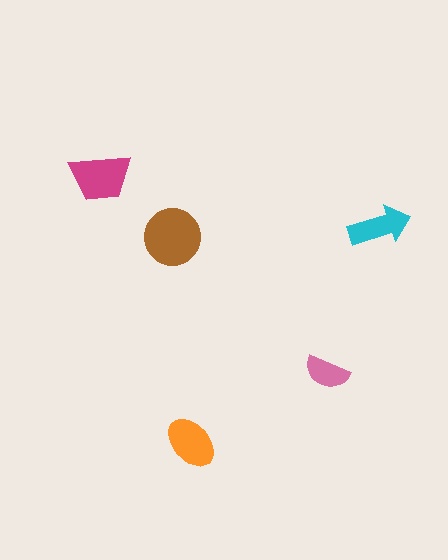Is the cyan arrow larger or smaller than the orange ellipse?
Smaller.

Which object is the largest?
The brown circle.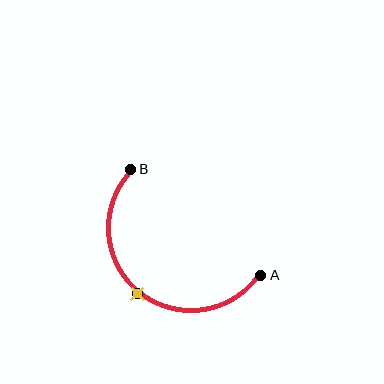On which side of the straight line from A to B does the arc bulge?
The arc bulges below and to the left of the straight line connecting A and B.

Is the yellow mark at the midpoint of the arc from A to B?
Yes. The yellow mark lies on the arc at equal arc-length from both A and B — it is the arc midpoint.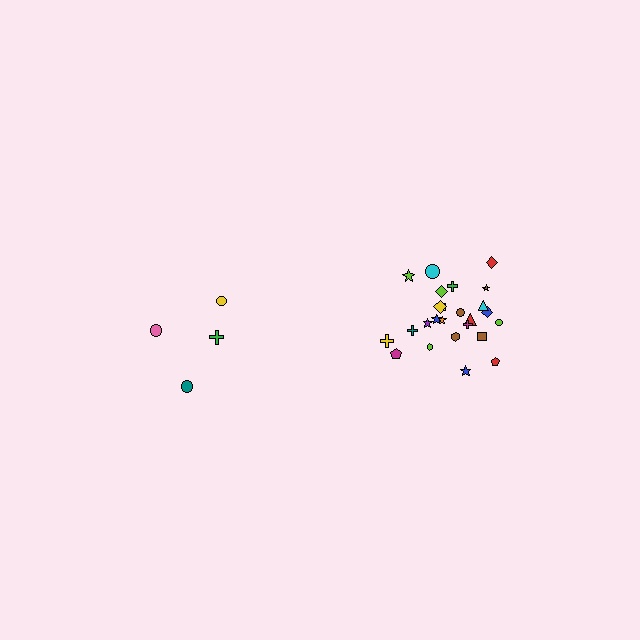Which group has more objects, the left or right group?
The right group.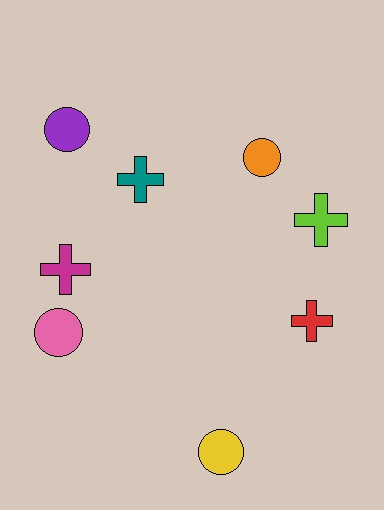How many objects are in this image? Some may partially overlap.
There are 8 objects.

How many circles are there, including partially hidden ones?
There are 4 circles.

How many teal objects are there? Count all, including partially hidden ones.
There is 1 teal object.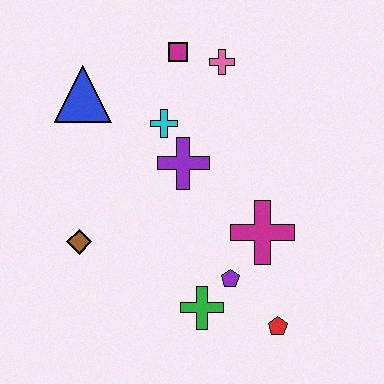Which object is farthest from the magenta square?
The red pentagon is farthest from the magenta square.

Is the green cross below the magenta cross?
Yes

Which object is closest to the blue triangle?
The cyan cross is closest to the blue triangle.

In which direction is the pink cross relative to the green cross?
The pink cross is above the green cross.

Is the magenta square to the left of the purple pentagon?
Yes